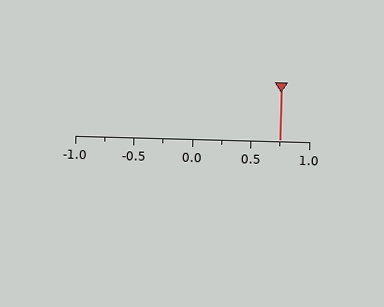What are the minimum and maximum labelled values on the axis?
The axis runs from -1.0 to 1.0.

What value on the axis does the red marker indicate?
The marker indicates approximately 0.75.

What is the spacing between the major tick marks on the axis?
The major ticks are spaced 0.5 apart.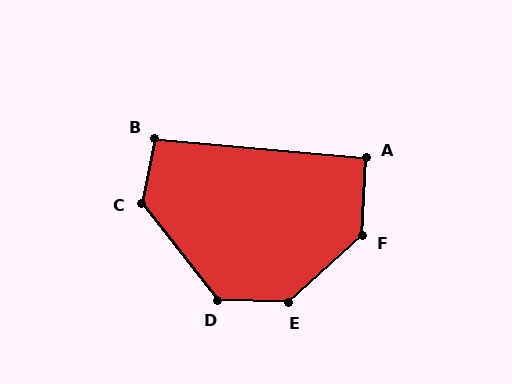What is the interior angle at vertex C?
Approximately 131 degrees (obtuse).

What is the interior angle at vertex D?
Approximately 130 degrees (obtuse).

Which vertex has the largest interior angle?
E, at approximately 136 degrees.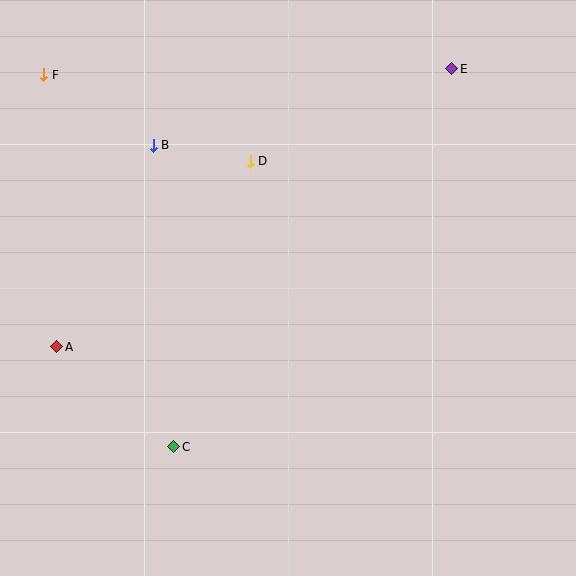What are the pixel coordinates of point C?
Point C is at (174, 447).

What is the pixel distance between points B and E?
The distance between B and E is 309 pixels.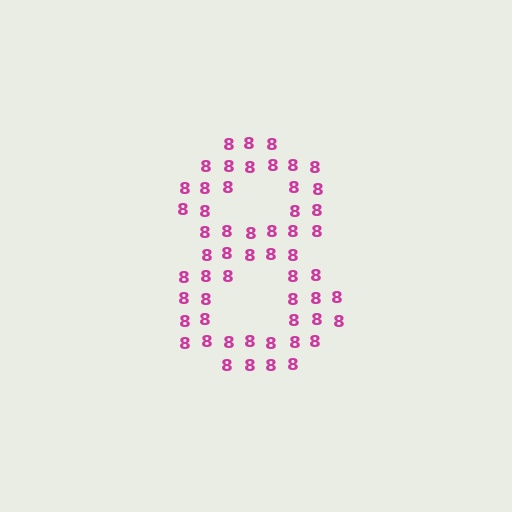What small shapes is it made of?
It is made of small digit 8's.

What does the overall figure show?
The overall figure shows the digit 8.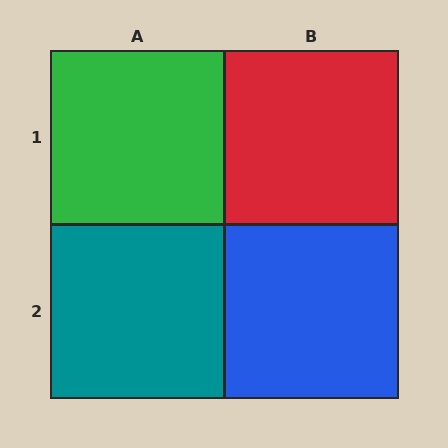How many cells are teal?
1 cell is teal.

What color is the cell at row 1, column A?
Green.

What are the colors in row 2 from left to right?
Teal, blue.